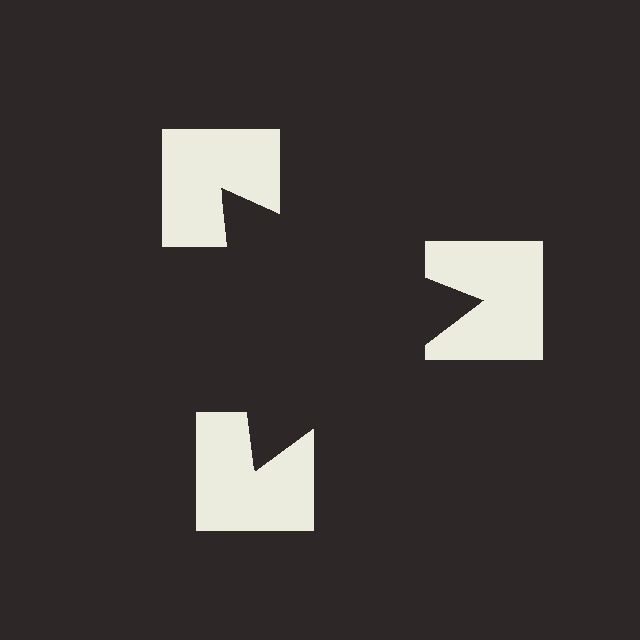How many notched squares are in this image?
There are 3 — one at each vertex of the illusory triangle.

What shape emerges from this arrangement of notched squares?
An illusory triangle — its edges are inferred from the aligned wedge cuts in the notched squares, not physically drawn.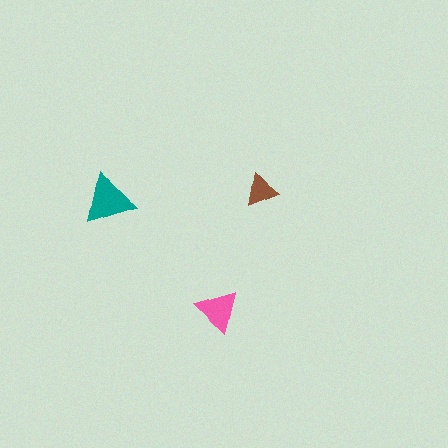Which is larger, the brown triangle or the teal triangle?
The teal one.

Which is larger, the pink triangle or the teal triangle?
The teal one.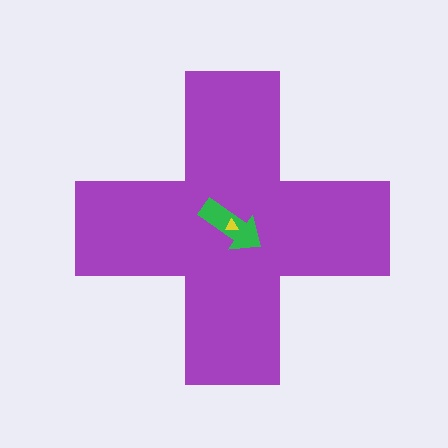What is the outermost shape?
The purple cross.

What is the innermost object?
The yellow triangle.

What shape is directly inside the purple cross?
The green arrow.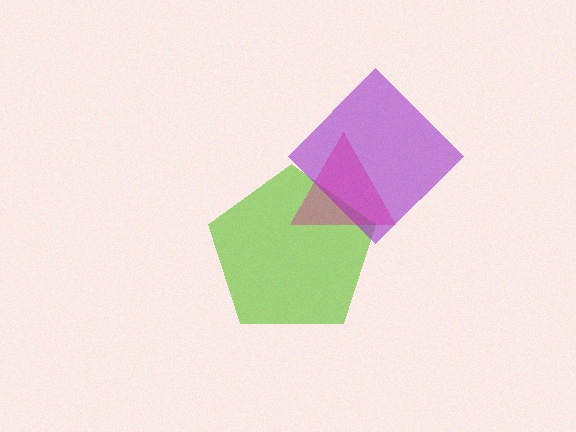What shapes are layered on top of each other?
The layered shapes are: a lime pentagon, a purple diamond, a magenta triangle.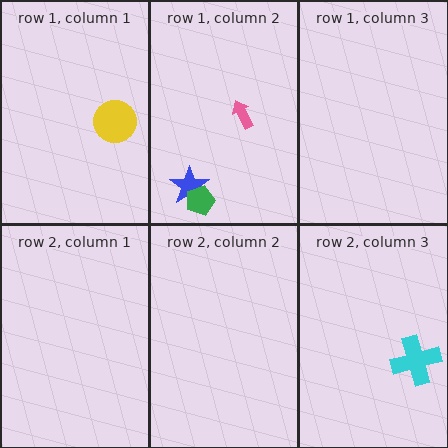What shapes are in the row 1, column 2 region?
The blue star, the pink arrow, the green pentagon.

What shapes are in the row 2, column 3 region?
The cyan cross.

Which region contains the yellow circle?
The row 1, column 1 region.